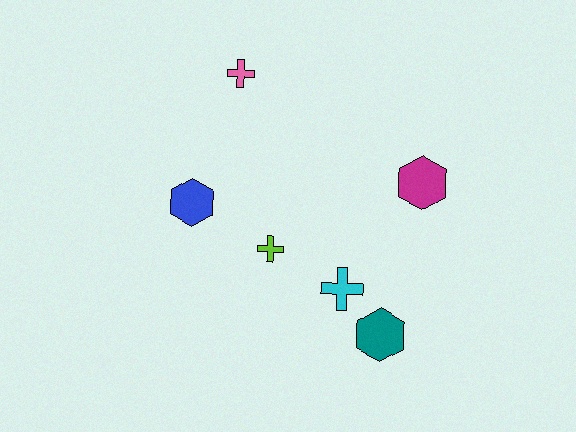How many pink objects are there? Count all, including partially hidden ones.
There is 1 pink object.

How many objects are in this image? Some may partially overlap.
There are 6 objects.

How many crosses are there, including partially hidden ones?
There are 3 crosses.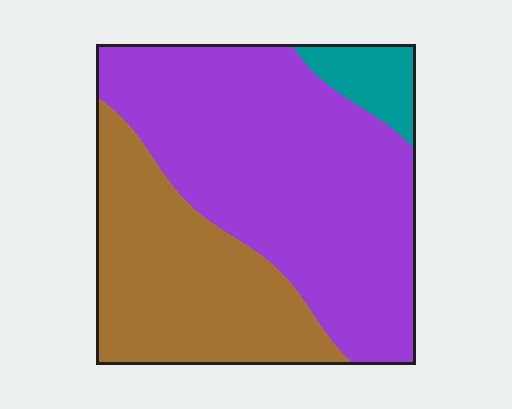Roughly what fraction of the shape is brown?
Brown covers 34% of the shape.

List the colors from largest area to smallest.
From largest to smallest: purple, brown, teal.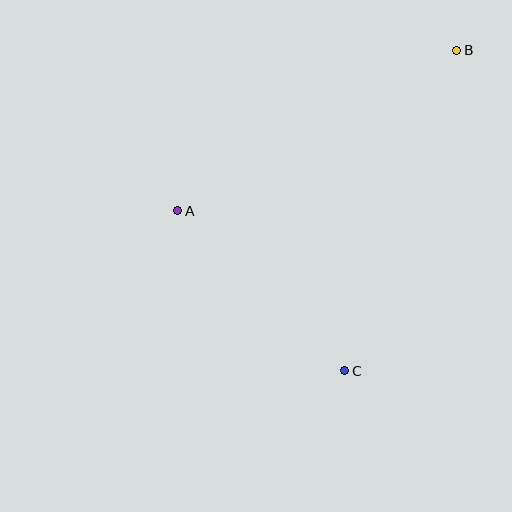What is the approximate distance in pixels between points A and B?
The distance between A and B is approximately 322 pixels.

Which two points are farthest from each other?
Points B and C are farthest from each other.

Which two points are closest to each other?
Points A and C are closest to each other.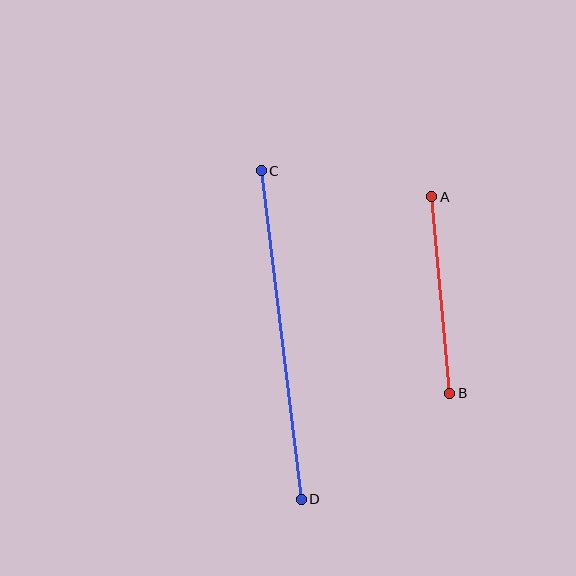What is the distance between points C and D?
The distance is approximately 331 pixels.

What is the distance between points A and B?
The distance is approximately 197 pixels.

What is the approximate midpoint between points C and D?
The midpoint is at approximately (281, 335) pixels.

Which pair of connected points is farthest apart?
Points C and D are farthest apart.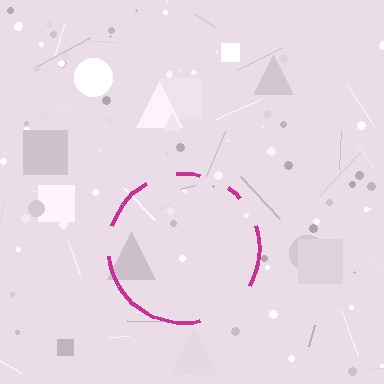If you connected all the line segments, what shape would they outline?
They would outline a circle.